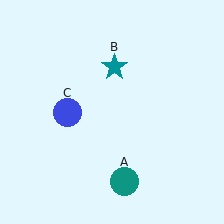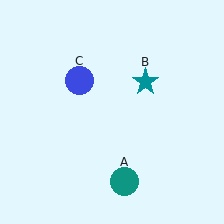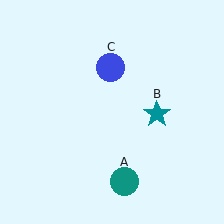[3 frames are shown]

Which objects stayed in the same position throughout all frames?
Teal circle (object A) remained stationary.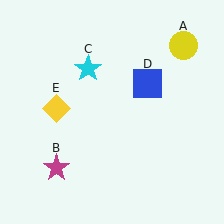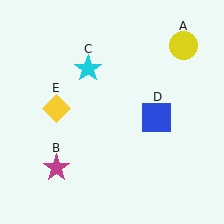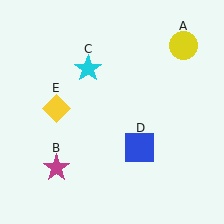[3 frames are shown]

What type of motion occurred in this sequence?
The blue square (object D) rotated clockwise around the center of the scene.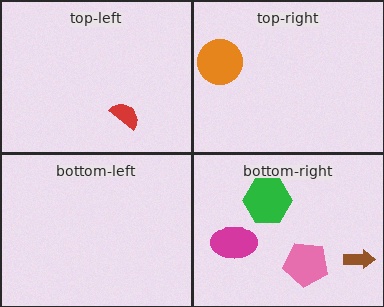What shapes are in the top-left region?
The red semicircle.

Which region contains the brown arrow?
The bottom-right region.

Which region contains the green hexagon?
The bottom-right region.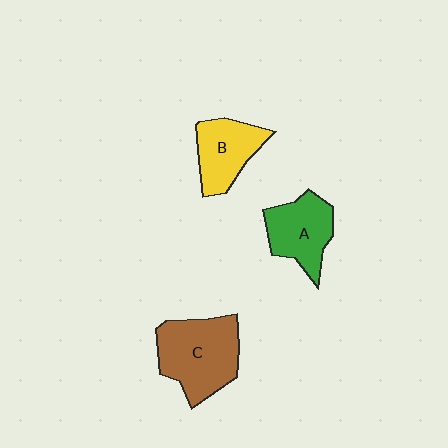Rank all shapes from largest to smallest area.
From largest to smallest: C (brown), A (green), B (yellow).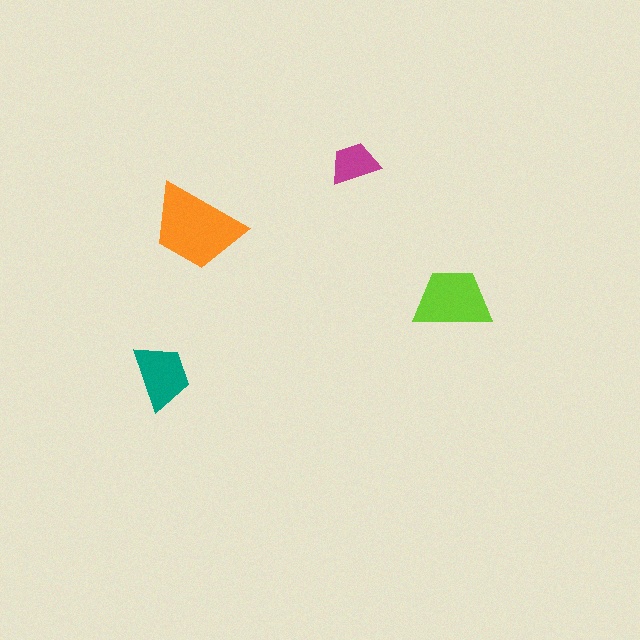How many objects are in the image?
There are 4 objects in the image.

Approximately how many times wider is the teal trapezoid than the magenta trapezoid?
About 1.5 times wider.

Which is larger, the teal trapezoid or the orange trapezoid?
The orange one.